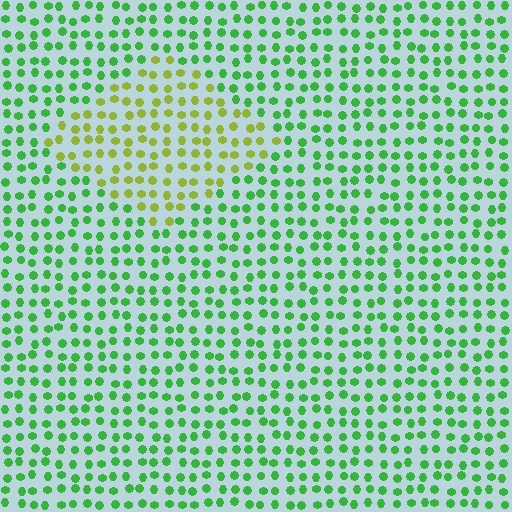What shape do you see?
I see a diamond.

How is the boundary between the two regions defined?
The boundary is defined purely by a slight shift in hue (about 47 degrees). Spacing, size, and orientation are identical on both sides.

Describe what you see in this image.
The image is filled with small green elements in a uniform arrangement. A diamond-shaped region is visible where the elements are tinted to a slightly different hue, forming a subtle color boundary.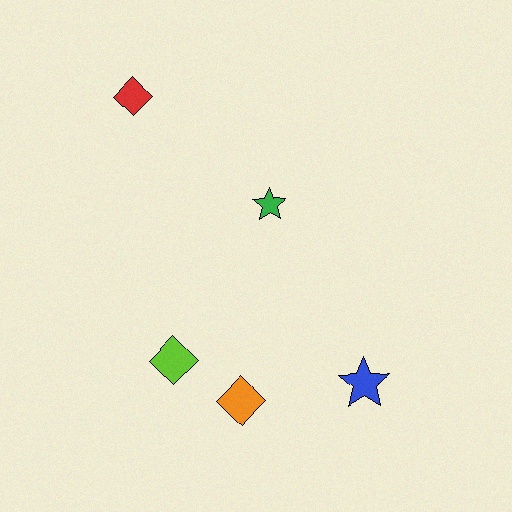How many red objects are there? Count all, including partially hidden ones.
There is 1 red object.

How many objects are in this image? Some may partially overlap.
There are 5 objects.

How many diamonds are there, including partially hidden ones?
There are 3 diamonds.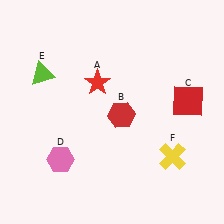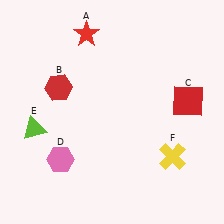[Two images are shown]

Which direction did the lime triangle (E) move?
The lime triangle (E) moved down.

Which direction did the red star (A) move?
The red star (A) moved up.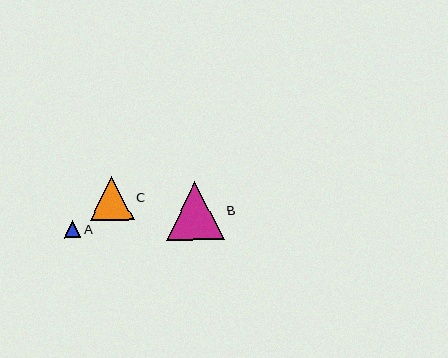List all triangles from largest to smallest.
From largest to smallest: B, C, A.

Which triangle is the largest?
Triangle B is the largest with a size of approximately 58 pixels.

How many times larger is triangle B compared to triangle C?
Triangle B is approximately 1.3 times the size of triangle C.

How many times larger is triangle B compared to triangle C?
Triangle B is approximately 1.3 times the size of triangle C.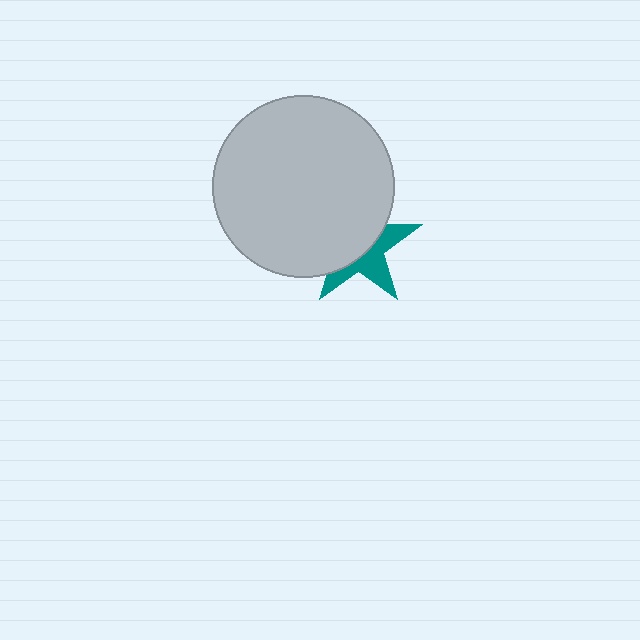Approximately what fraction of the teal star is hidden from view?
Roughly 58% of the teal star is hidden behind the light gray circle.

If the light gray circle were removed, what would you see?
You would see the complete teal star.